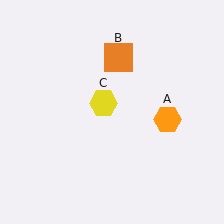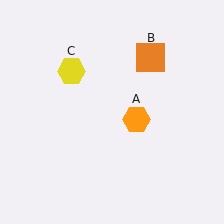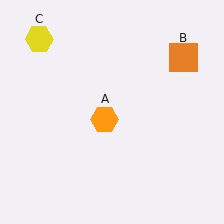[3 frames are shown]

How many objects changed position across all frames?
3 objects changed position: orange hexagon (object A), orange square (object B), yellow hexagon (object C).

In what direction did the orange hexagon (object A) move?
The orange hexagon (object A) moved left.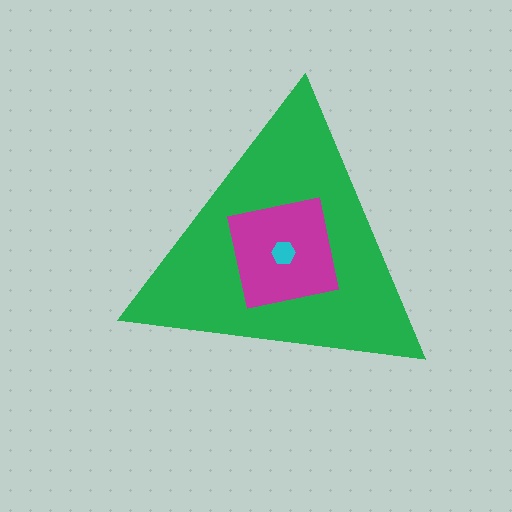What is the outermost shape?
The green triangle.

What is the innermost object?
The cyan hexagon.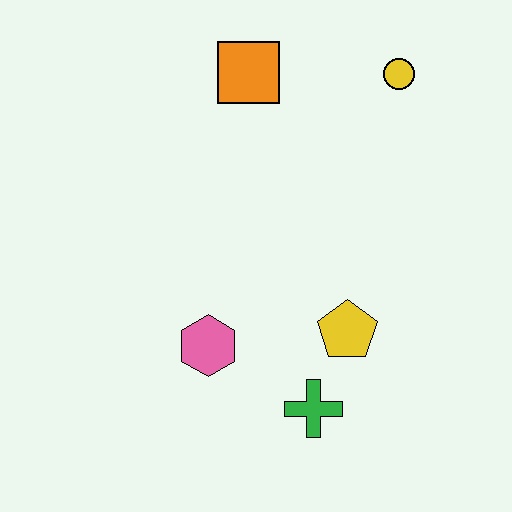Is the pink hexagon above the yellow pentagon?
No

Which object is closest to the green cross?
The yellow pentagon is closest to the green cross.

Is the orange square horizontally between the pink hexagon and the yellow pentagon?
Yes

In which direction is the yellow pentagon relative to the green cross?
The yellow pentagon is above the green cross.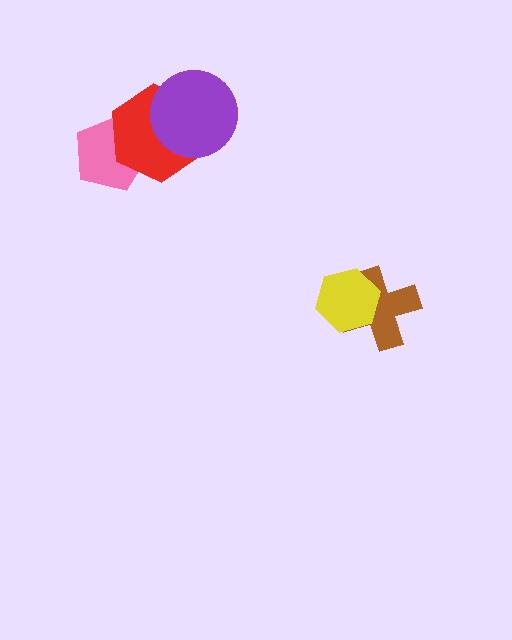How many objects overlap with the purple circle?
1 object overlaps with the purple circle.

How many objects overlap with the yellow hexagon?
1 object overlaps with the yellow hexagon.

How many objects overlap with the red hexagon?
2 objects overlap with the red hexagon.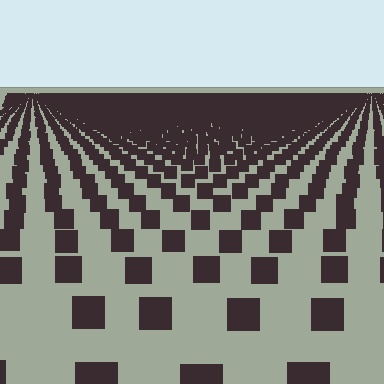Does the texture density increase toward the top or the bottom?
Density increases toward the top.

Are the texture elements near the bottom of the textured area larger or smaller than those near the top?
Larger. Near the bottom, elements are closer to the viewer and appear at a bigger on-screen size.